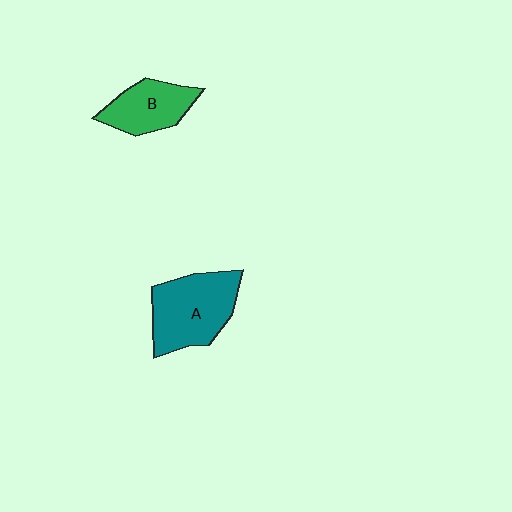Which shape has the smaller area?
Shape B (green).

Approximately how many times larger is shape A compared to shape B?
Approximately 1.5 times.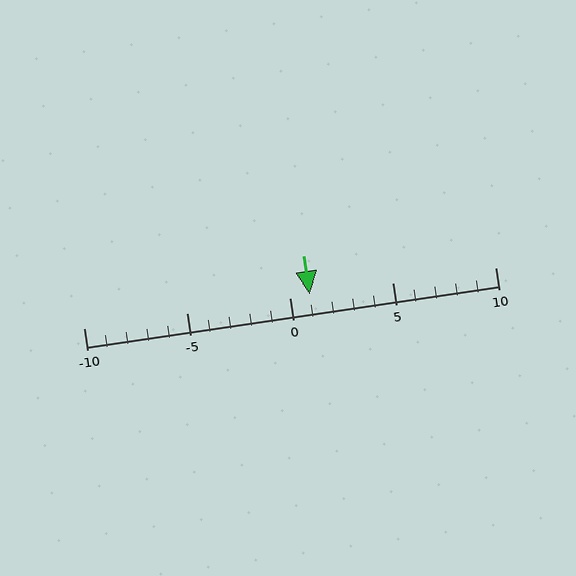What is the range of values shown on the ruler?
The ruler shows values from -10 to 10.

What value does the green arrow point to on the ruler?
The green arrow points to approximately 1.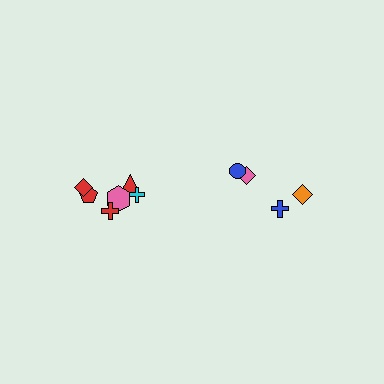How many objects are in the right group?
There are 4 objects.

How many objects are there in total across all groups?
There are 10 objects.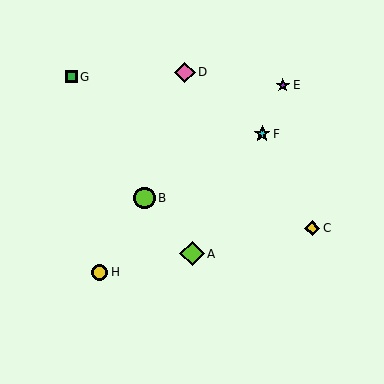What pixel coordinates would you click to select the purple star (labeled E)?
Click at (283, 85) to select the purple star E.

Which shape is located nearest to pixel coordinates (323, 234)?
The yellow diamond (labeled C) at (312, 228) is nearest to that location.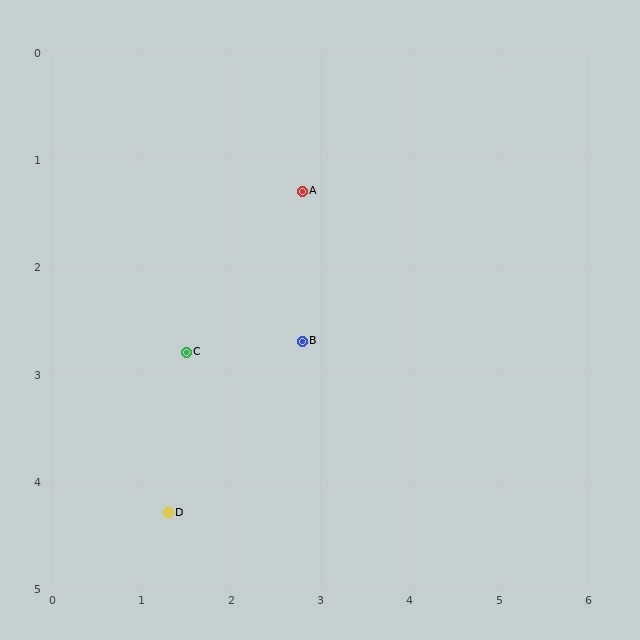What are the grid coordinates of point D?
Point D is at approximately (1.3, 4.3).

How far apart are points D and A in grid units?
Points D and A are about 3.4 grid units apart.